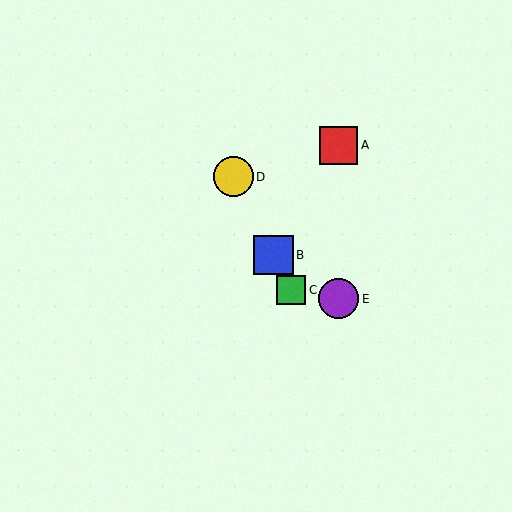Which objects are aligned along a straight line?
Objects B, C, D are aligned along a straight line.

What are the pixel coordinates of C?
Object C is at (291, 290).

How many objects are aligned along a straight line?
3 objects (B, C, D) are aligned along a straight line.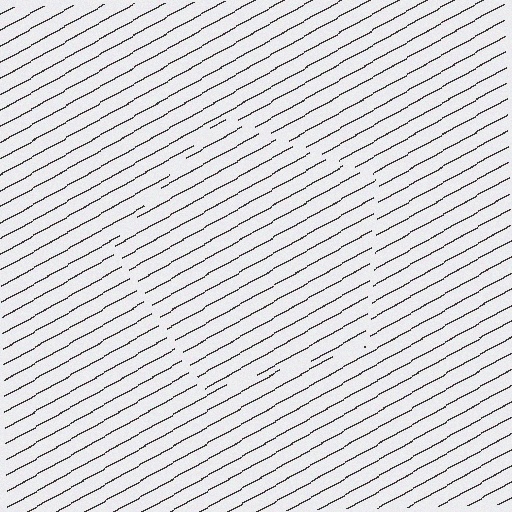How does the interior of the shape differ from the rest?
The interior of the shape contains the same grating, shifted by half a period — the contour is defined by the phase discontinuity where line-ends from the inner and outer gratings abut.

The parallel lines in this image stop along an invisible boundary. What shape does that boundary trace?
An illusory pentagon. The interior of the shape contains the same grating, shifted by half a period — the contour is defined by the phase discontinuity where line-ends from the inner and outer gratings abut.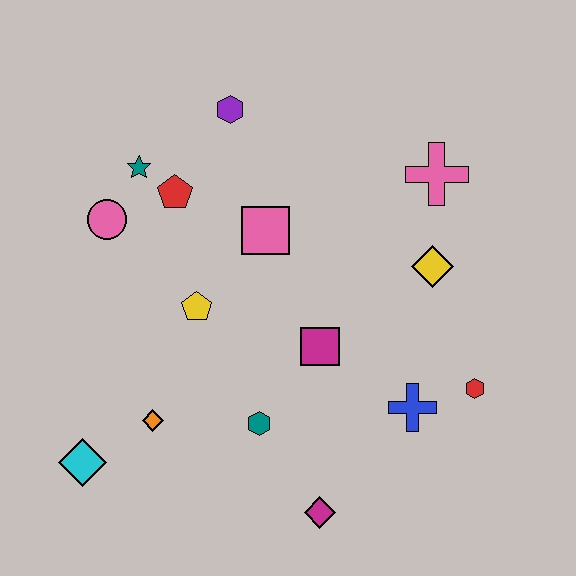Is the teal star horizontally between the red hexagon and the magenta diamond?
No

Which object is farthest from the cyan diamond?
The pink cross is farthest from the cyan diamond.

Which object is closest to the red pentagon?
The teal star is closest to the red pentagon.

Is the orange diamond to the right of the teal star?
Yes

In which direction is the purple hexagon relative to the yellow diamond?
The purple hexagon is to the left of the yellow diamond.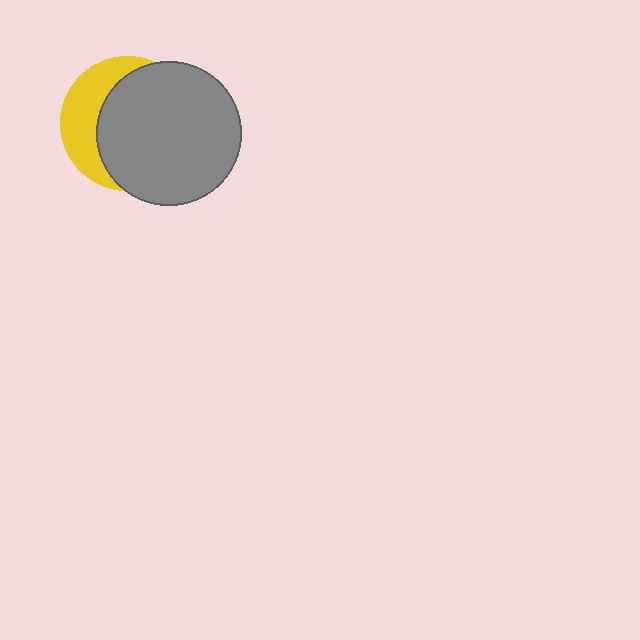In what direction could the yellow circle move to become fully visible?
The yellow circle could move left. That would shift it out from behind the gray circle entirely.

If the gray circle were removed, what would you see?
You would see the complete yellow circle.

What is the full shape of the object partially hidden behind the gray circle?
The partially hidden object is a yellow circle.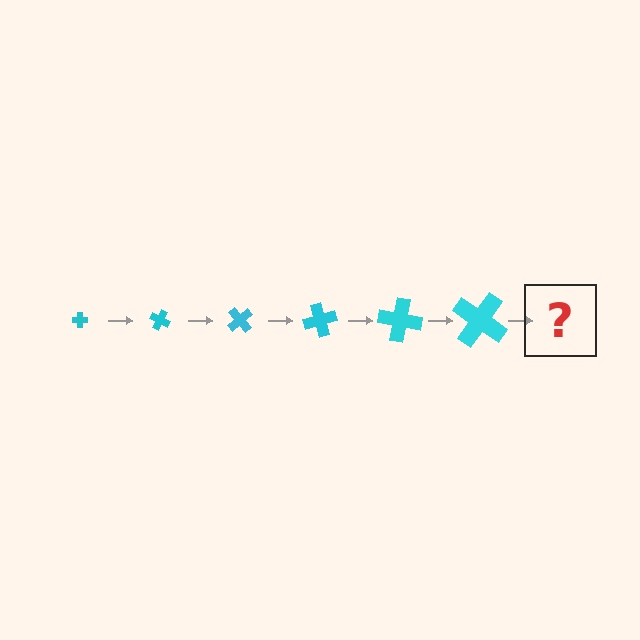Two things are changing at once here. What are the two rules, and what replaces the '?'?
The two rules are that the cross grows larger each step and it rotates 25 degrees each step. The '?' should be a cross, larger than the previous one and rotated 150 degrees from the start.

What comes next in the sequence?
The next element should be a cross, larger than the previous one and rotated 150 degrees from the start.